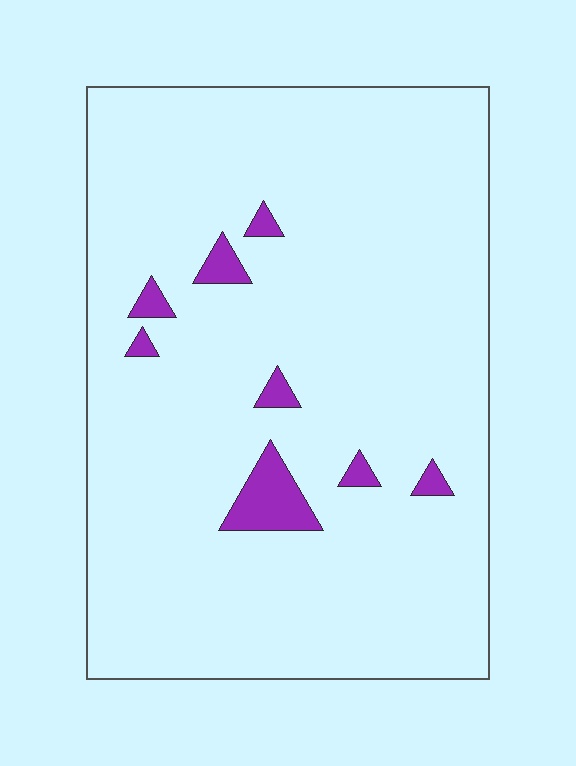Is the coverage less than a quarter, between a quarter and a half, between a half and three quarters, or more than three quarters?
Less than a quarter.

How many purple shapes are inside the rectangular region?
8.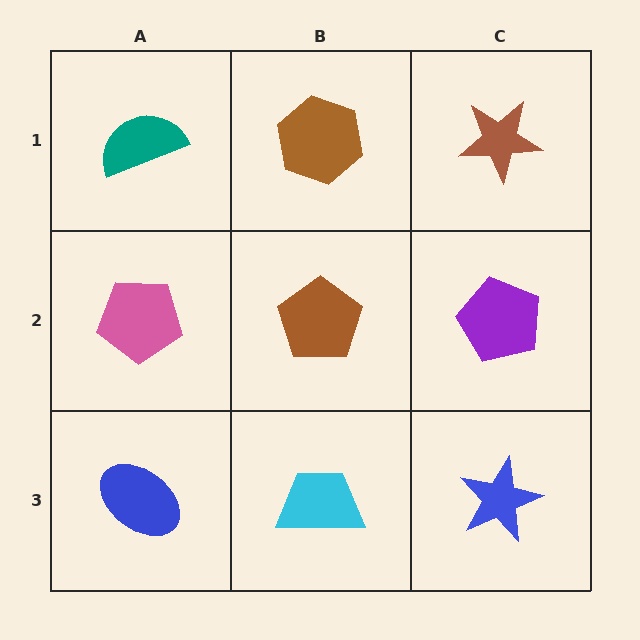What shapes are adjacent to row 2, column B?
A brown hexagon (row 1, column B), a cyan trapezoid (row 3, column B), a pink pentagon (row 2, column A), a purple pentagon (row 2, column C).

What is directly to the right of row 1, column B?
A brown star.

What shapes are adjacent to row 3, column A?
A pink pentagon (row 2, column A), a cyan trapezoid (row 3, column B).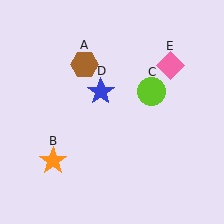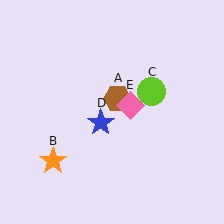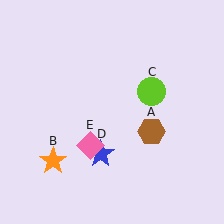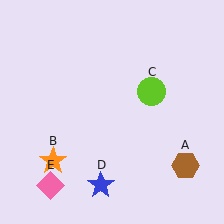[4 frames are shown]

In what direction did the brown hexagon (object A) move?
The brown hexagon (object A) moved down and to the right.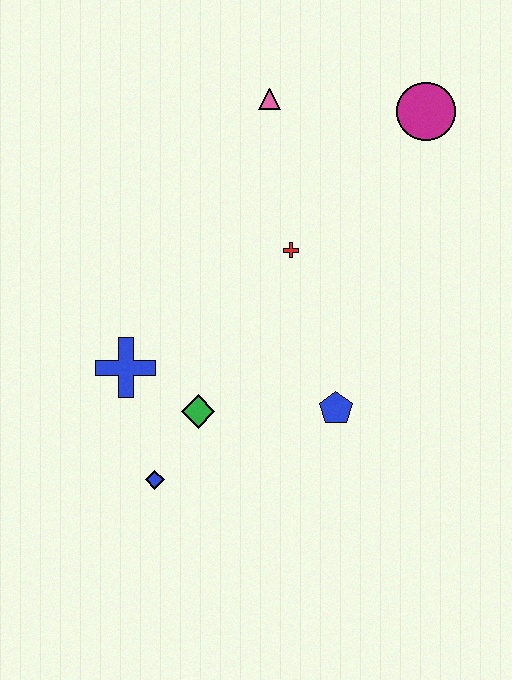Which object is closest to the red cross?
The pink triangle is closest to the red cross.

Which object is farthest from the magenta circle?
The blue diamond is farthest from the magenta circle.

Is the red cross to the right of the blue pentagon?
No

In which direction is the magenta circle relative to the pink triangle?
The magenta circle is to the right of the pink triangle.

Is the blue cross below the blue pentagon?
No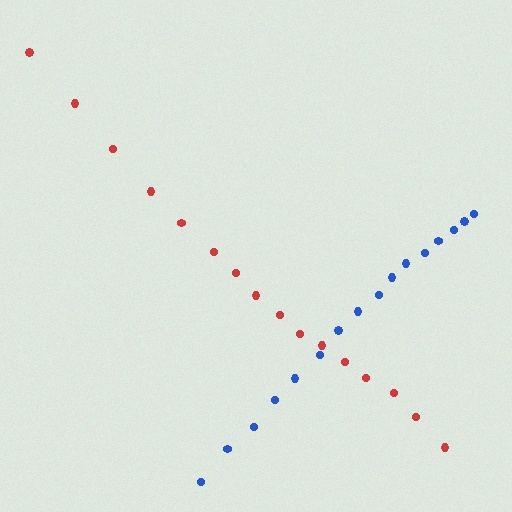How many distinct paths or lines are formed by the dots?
There are 2 distinct paths.